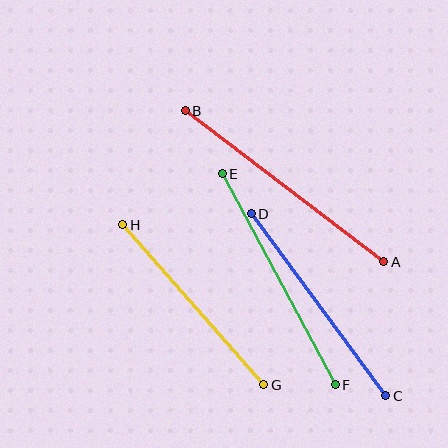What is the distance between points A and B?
The distance is approximately 250 pixels.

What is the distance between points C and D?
The distance is approximately 226 pixels.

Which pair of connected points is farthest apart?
Points A and B are farthest apart.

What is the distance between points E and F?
The distance is approximately 240 pixels.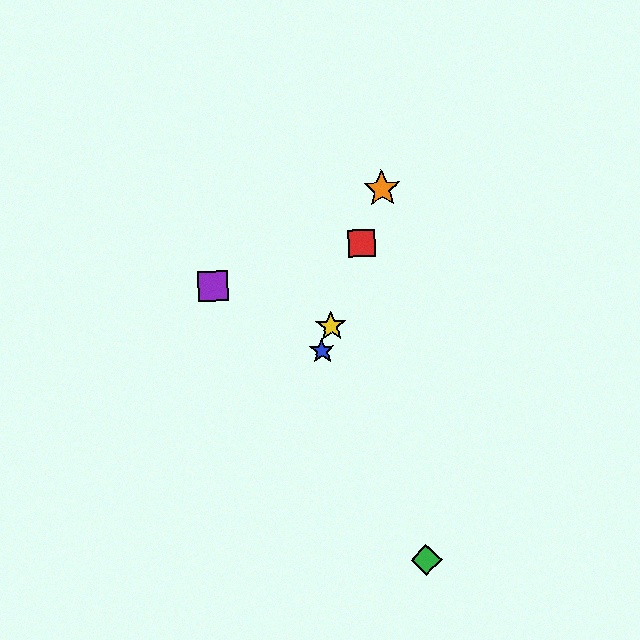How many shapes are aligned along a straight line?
4 shapes (the red square, the blue star, the yellow star, the orange star) are aligned along a straight line.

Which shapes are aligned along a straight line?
The red square, the blue star, the yellow star, the orange star are aligned along a straight line.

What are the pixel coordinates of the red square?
The red square is at (362, 243).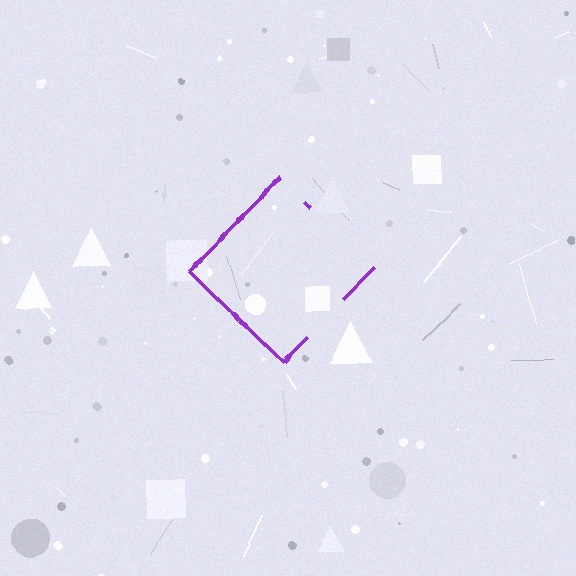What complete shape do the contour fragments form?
The contour fragments form a diamond.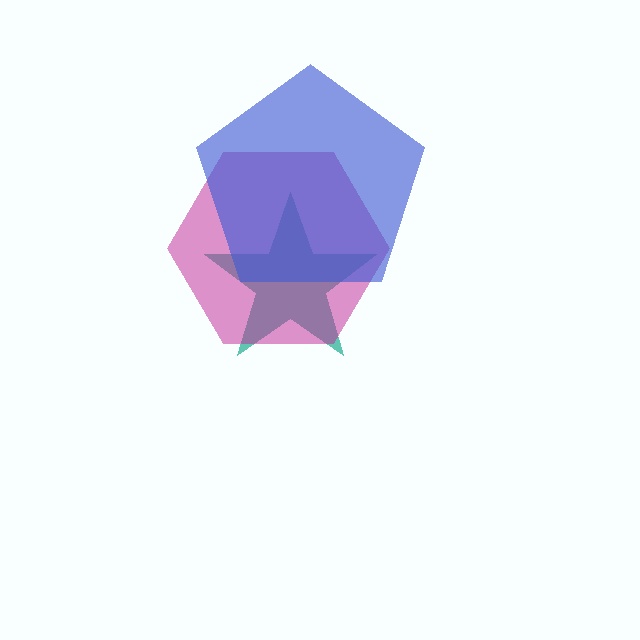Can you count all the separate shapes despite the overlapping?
Yes, there are 3 separate shapes.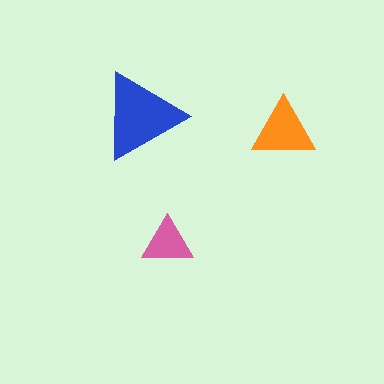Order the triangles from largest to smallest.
the blue one, the orange one, the pink one.